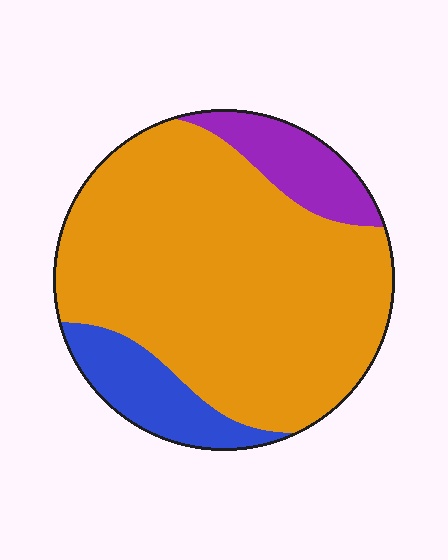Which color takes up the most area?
Orange, at roughly 75%.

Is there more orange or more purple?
Orange.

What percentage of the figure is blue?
Blue covers around 15% of the figure.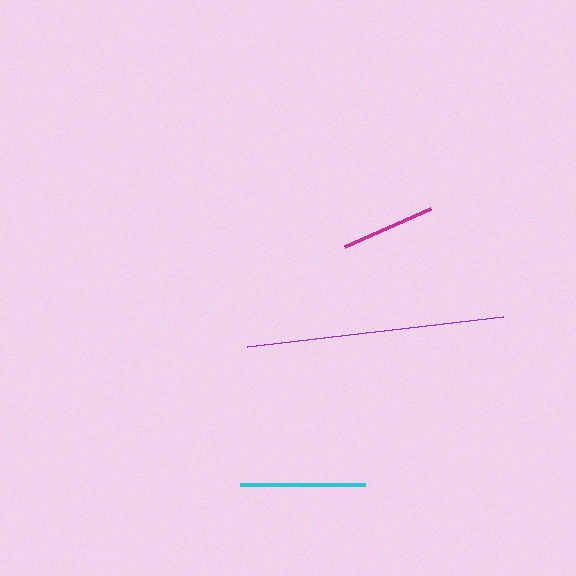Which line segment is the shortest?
The magenta line is the shortest at approximately 93 pixels.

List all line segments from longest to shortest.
From longest to shortest: purple, cyan, magenta.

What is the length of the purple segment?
The purple segment is approximately 258 pixels long.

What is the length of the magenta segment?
The magenta segment is approximately 93 pixels long.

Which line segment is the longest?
The purple line is the longest at approximately 258 pixels.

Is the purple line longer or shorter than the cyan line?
The purple line is longer than the cyan line.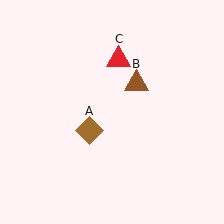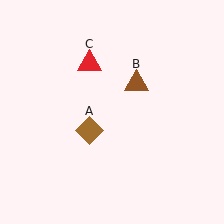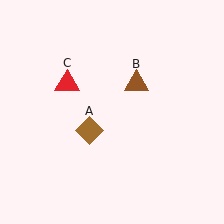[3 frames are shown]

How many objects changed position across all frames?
1 object changed position: red triangle (object C).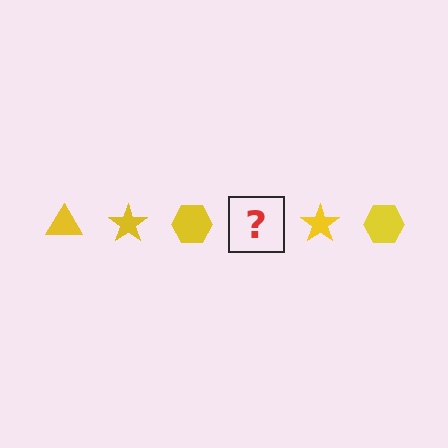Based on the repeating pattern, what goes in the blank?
The blank should be a yellow triangle.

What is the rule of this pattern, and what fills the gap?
The rule is that the pattern cycles through triangle, star, hexagon shapes in yellow. The gap should be filled with a yellow triangle.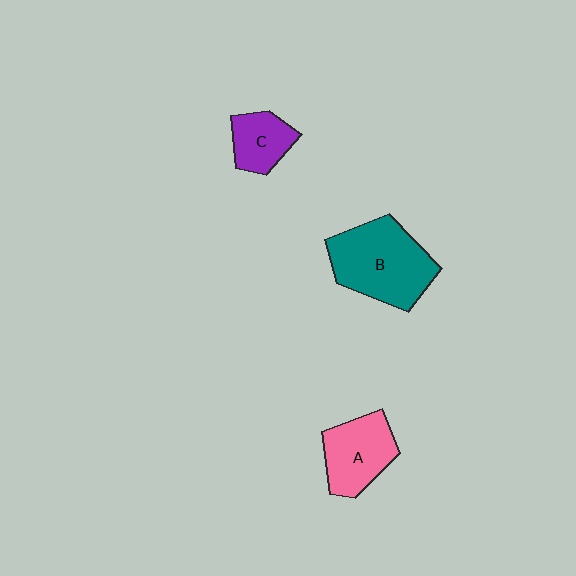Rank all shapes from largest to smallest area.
From largest to smallest: B (teal), A (pink), C (purple).